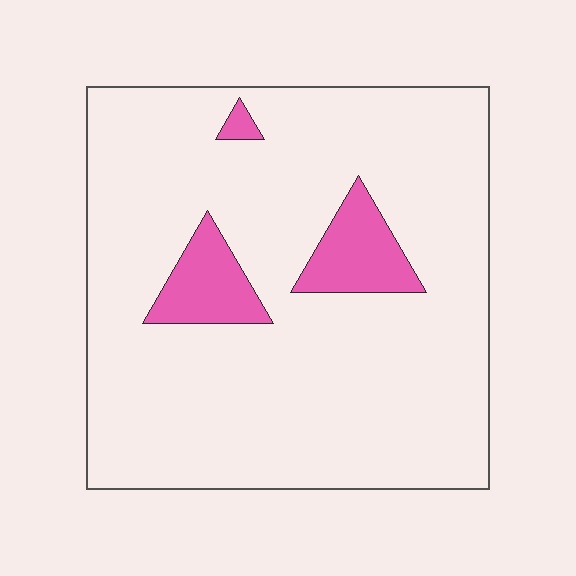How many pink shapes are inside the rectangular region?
3.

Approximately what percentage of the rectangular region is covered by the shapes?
Approximately 10%.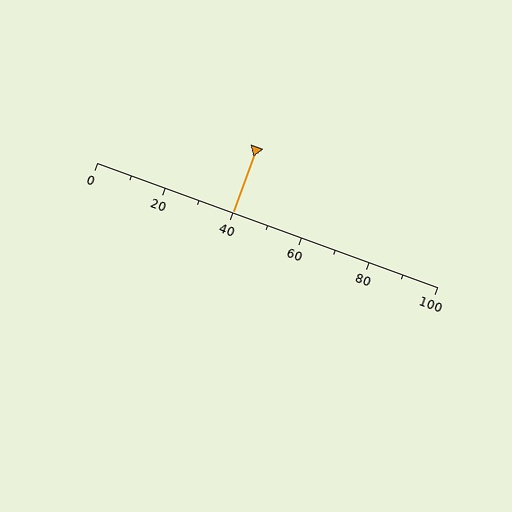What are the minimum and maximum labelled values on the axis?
The axis runs from 0 to 100.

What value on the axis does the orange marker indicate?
The marker indicates approximately 40.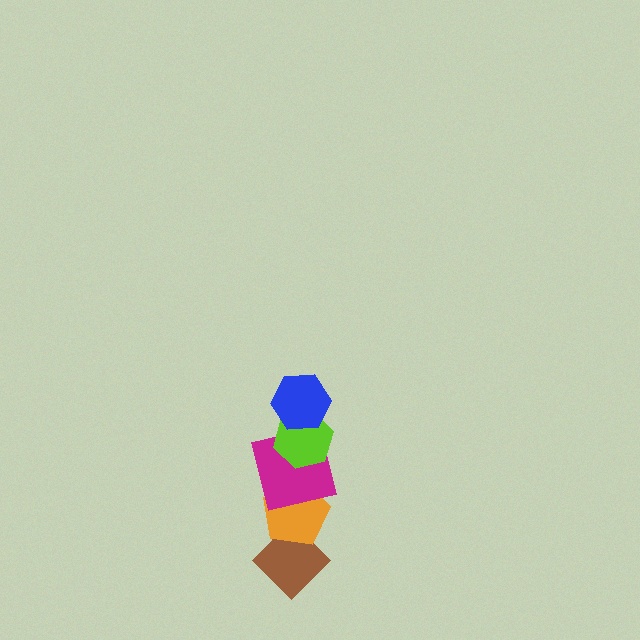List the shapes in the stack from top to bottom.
From top to bottom: the blue hexagon, the lime hexagon, the magenta square, the orange pentagon, the brown diamond.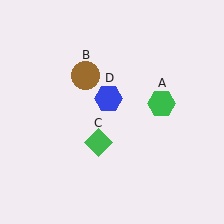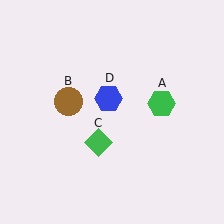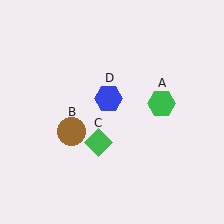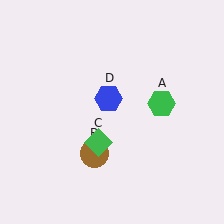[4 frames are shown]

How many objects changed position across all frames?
1 object changed position: brown circle (object B).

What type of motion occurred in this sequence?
The brown circle (object B) rotated counterclockwise around the center of the scene.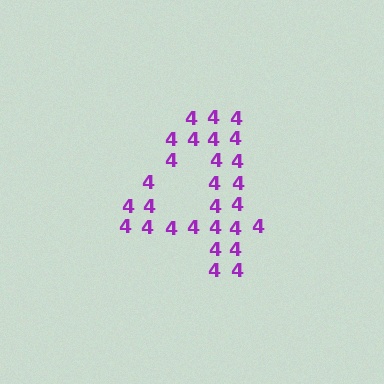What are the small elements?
The small elements are digit 4's.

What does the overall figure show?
The overall figure shows the digit 4.